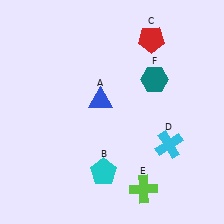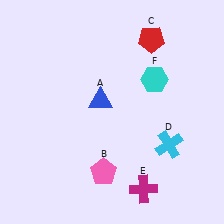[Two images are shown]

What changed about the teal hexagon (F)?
In Image 1, F is teal. In Image 2, it changed to cyan.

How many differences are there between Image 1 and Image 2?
There are 3 differences between the two images.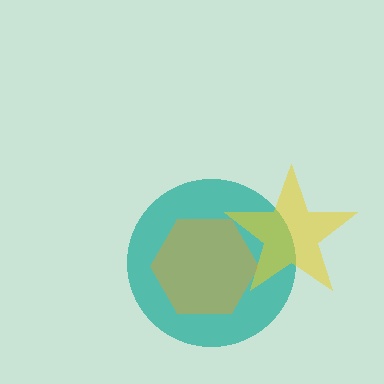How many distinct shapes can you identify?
There are 3 distinct shapes: a teal circle, a yellow star, an orange hexagon.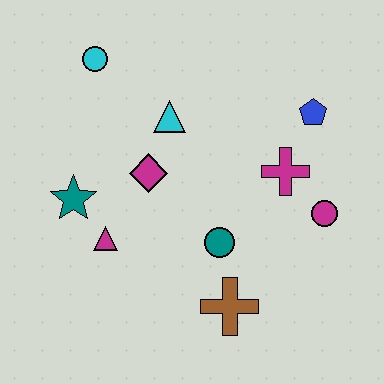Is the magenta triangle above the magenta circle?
No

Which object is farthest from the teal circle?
The cyan circle is farthest from the teal circle.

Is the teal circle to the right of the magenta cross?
No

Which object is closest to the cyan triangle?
The magenta diamond is closest to the cyan triangle.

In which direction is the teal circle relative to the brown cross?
The teal circle is above the brown cross.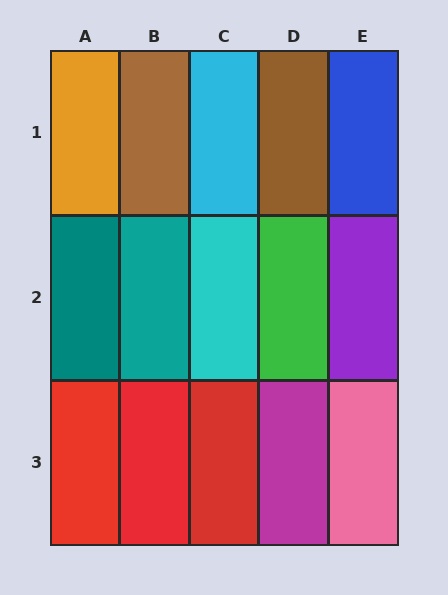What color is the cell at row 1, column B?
Brown.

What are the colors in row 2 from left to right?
Teal, teal, cyan, green, purple.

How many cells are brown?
2 cells are brown.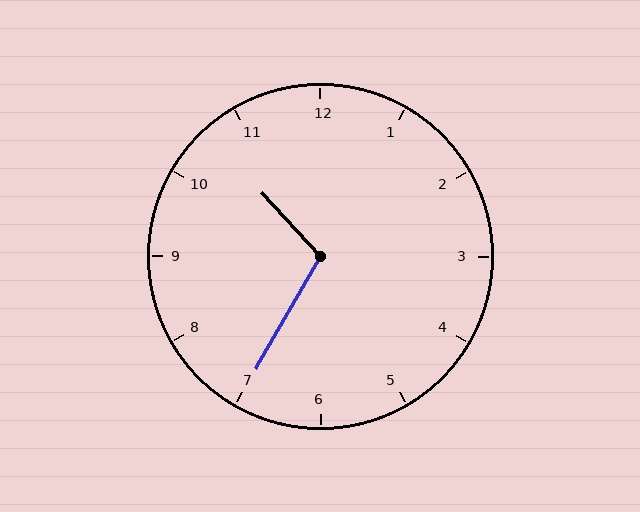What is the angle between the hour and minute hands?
Approximately 108 degrees.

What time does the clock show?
10:35.